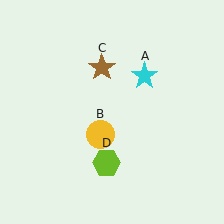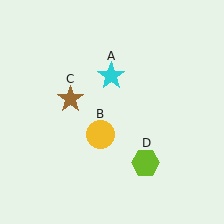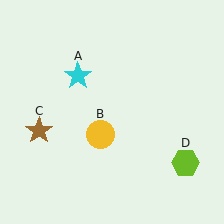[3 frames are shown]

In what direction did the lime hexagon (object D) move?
The lime hexagon (object D) moved right.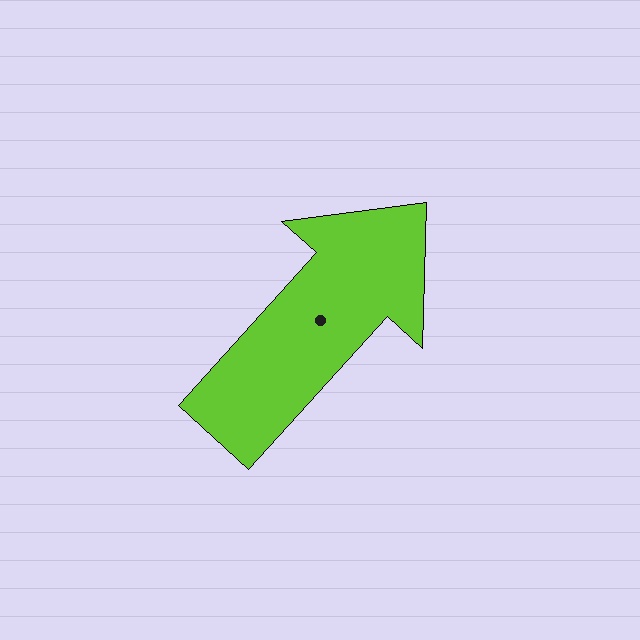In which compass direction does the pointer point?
Northeast.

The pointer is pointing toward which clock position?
Roughly 1 o'clock.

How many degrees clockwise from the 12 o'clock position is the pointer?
Approximately 42 degrees.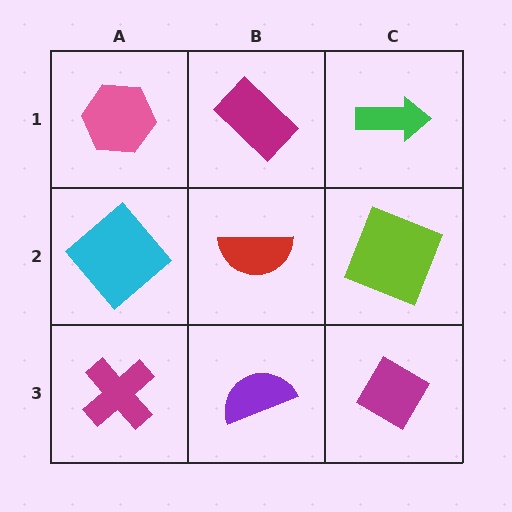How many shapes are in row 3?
3 shapes.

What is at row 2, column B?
A red semicircle.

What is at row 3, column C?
A magenta diamond.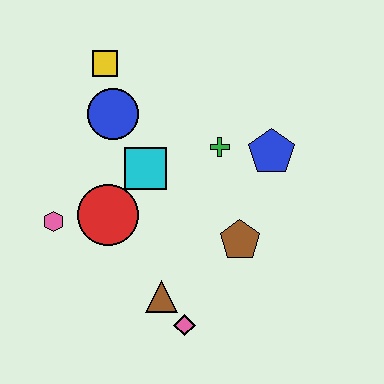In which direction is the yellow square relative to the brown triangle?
The yellow square is above the brown triangle.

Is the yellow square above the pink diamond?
Yes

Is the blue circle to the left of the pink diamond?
Yes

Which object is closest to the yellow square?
The blue circle is closest to the yellow square.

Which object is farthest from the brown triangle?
The yellow square is farthest from the brown triangle.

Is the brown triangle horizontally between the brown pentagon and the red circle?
Yes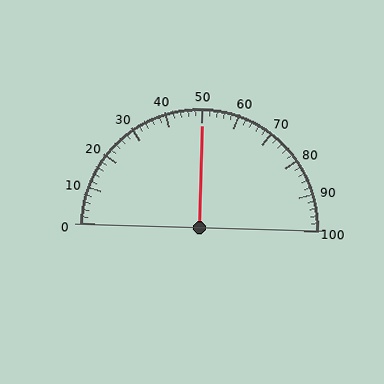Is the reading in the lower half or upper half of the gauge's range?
The reading is in the upper half of the range (0 to 100).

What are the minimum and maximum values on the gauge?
The gauge ranges from 0 to 100.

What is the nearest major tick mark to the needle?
The nearest major tick mark is 50.